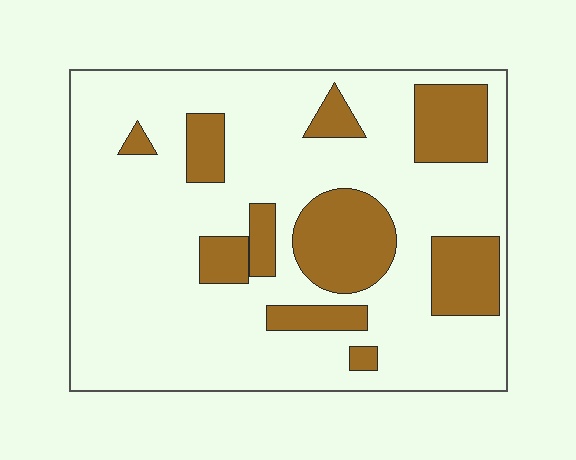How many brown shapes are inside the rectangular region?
10.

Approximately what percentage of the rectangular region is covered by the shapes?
Approximately 25%.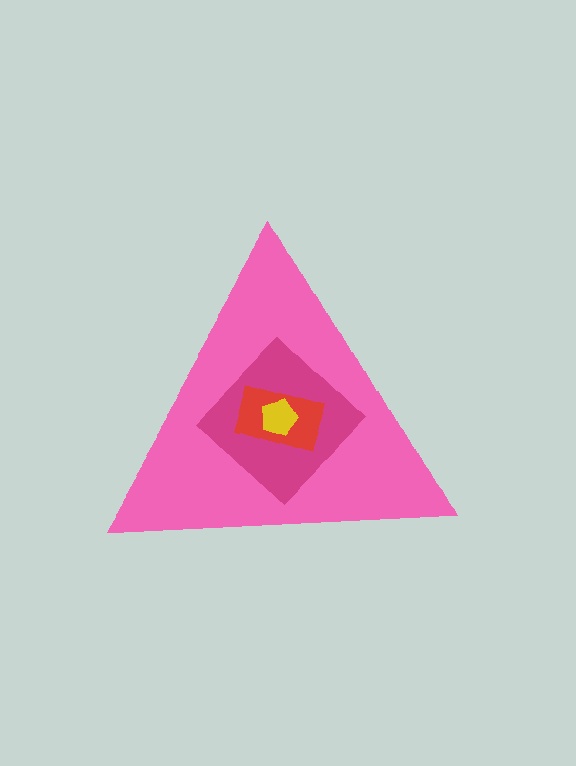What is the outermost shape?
The pink triangle.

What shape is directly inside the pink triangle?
The magenta diamond.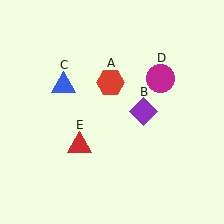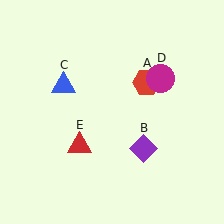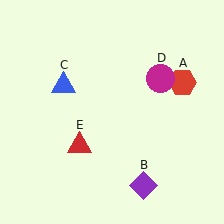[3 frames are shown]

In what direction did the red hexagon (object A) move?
The red hexagon (object A) moved right.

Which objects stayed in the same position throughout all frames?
Blue triangle (object C) and magenta circle (object D) and red triangle (object E) remained stationary.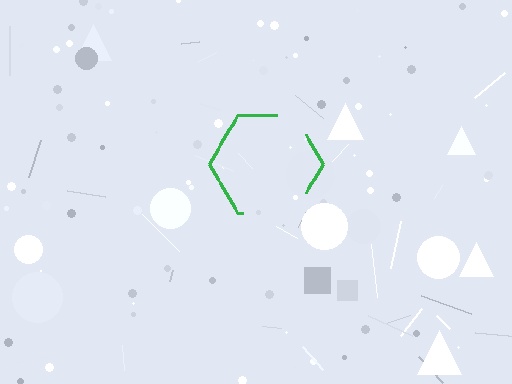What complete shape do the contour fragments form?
The contour fragments form a hexagon.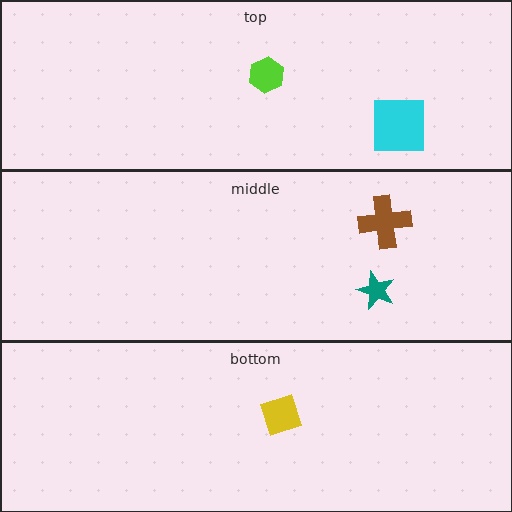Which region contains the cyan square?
The top region.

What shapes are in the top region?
The cyan square, the lime hexagon.